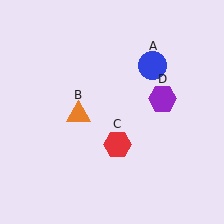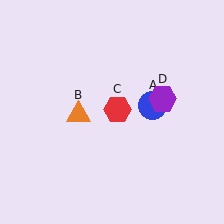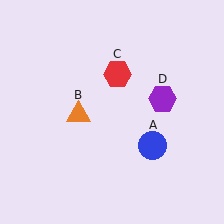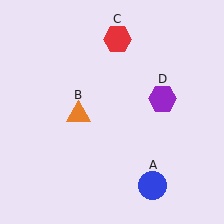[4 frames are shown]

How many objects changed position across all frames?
2 objects changed position: blue circle (object A), red hexagon (object C).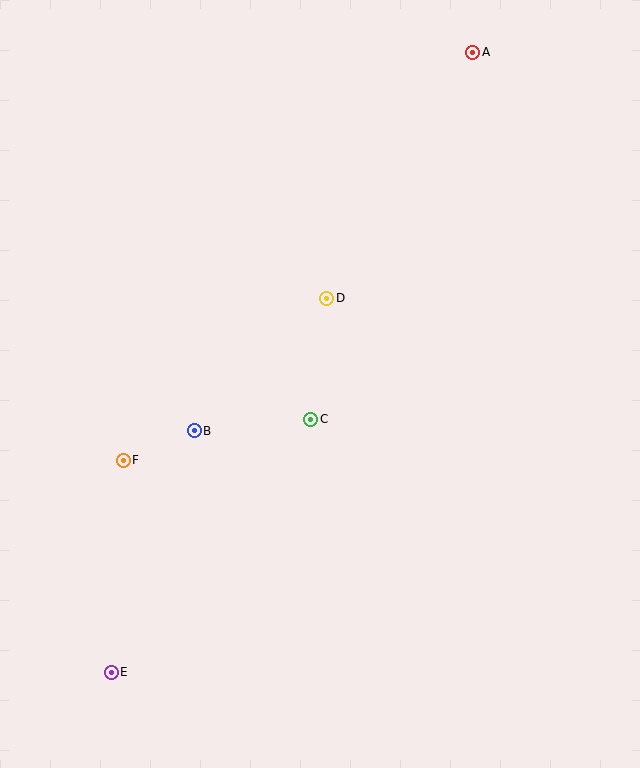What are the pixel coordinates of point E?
Point E is at (111, 672).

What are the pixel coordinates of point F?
Point F is at (123, 460).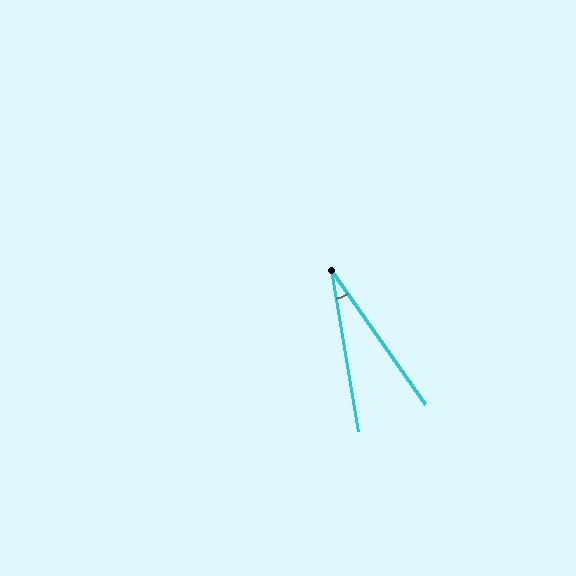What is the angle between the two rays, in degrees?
Approximately 26 degrees.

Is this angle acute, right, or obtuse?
It is acute.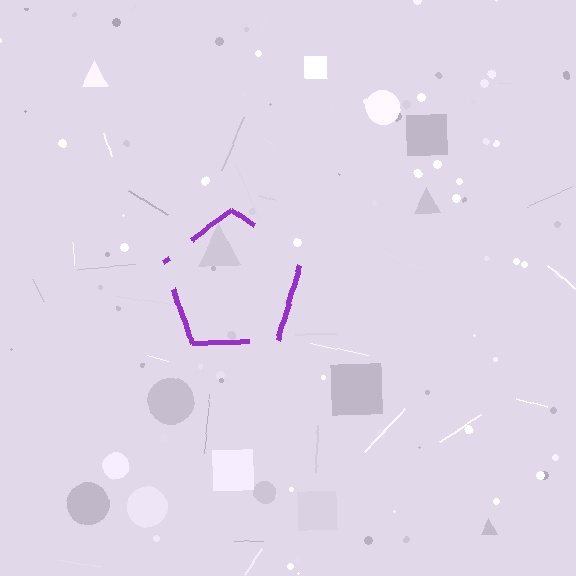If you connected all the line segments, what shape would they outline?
They would outline a pentagon.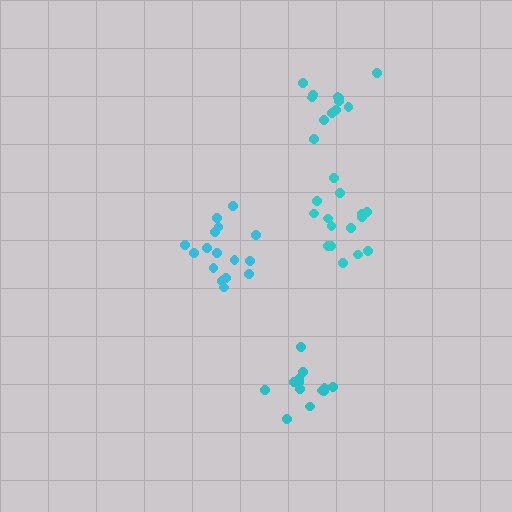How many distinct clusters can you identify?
There are 4 distinct clusters.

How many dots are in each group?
Group 1: 12 dots, Group 2: 13 dots, Group 3: 16 dots, Group 4: 15 dots (56 total).